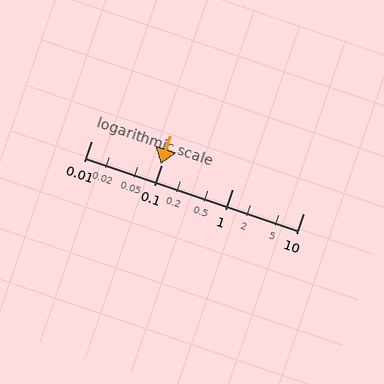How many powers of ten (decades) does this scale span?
The scale spans 3 decades, from 0.01 to 10.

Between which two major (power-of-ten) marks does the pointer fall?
The pointer is between 0.01 and 0.1.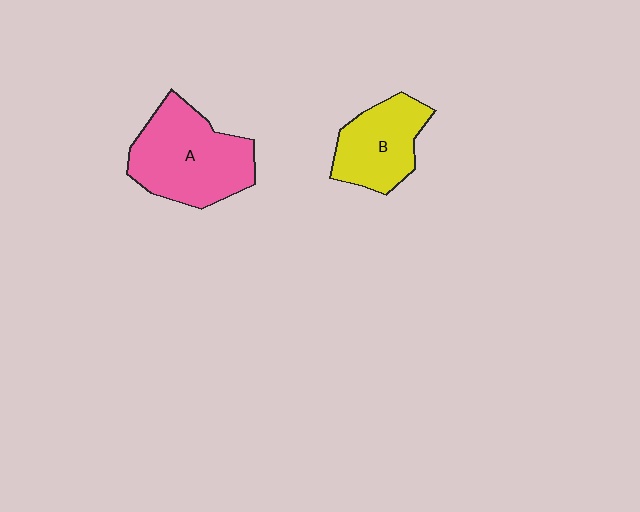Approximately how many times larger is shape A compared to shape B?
Approximately 1.5 times.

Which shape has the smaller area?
Shape B (yellow).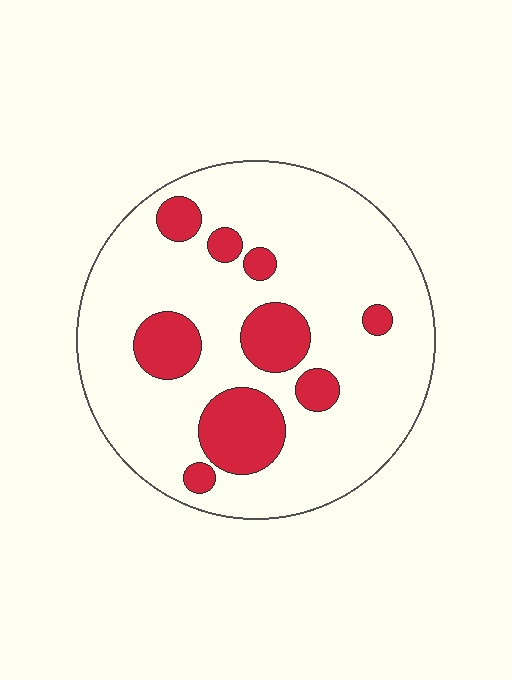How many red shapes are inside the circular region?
9.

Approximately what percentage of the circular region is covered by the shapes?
Approximately 20%.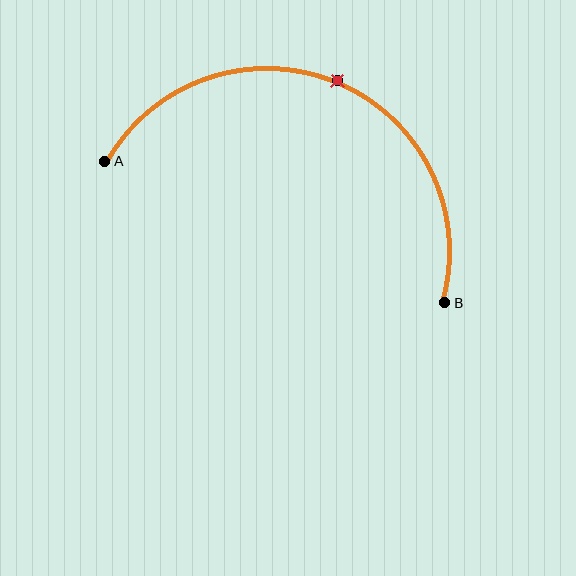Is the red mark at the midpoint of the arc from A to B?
Yes. The red mark lies on the arc at equal arc-length from both A and B — it is the arc midpoint.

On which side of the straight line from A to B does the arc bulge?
The arc bulges above the straight line connecting A and B.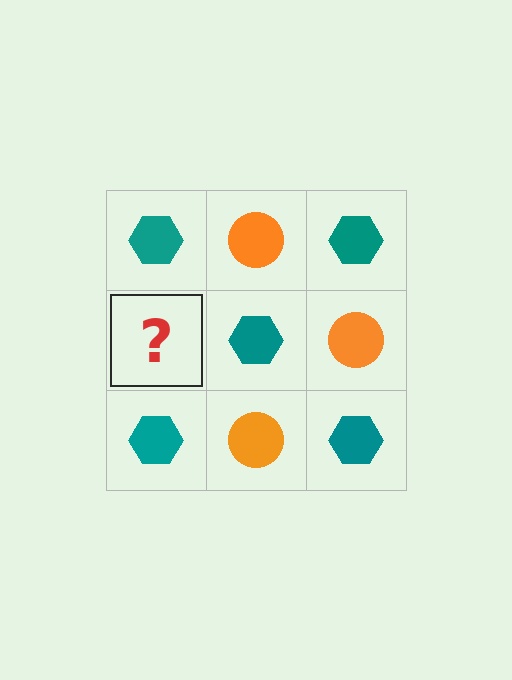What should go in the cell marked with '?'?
The missing cell should contain an orange circle.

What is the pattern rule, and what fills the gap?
The rule is that it alternates teal hexagon and orange circle in a checkerboard pattern. The gap should be filled with an orange circle.